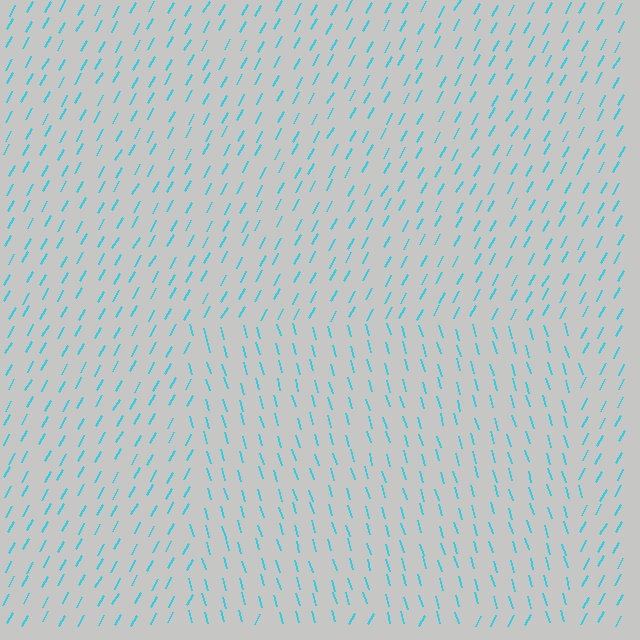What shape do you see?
I see a rectangle.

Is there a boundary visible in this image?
Yes, there is a texture boundary formed by a change in line orientation.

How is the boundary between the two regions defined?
The boundary is defined purely by a change in line orientation (approximately 45 degrees difference). All lines are the same color and thickness.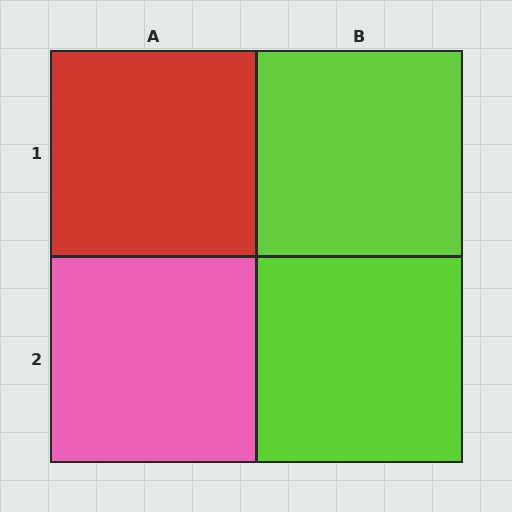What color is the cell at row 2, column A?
Pink.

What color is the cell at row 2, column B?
Lime.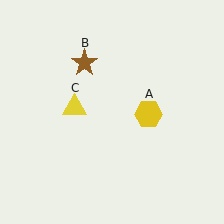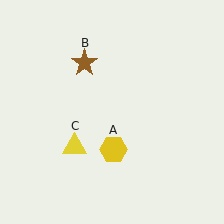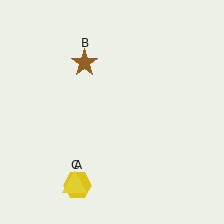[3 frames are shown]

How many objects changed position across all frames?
2 objects changed position: yellow hexagon (object A), yellow triangle (object C).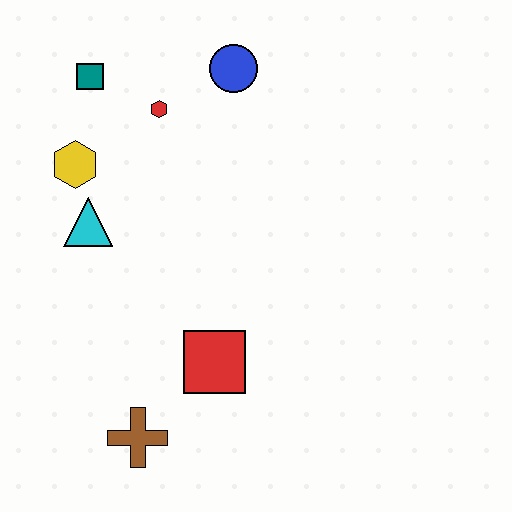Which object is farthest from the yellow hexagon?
The brown cross is farthest from the yellow hexagon.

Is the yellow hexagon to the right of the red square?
No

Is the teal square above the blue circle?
No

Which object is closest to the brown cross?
The red square is closest to the brown cross.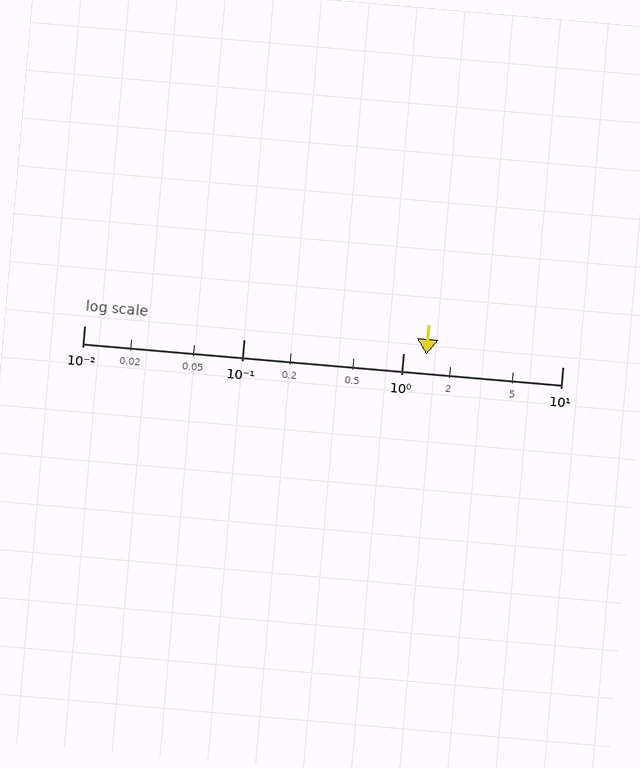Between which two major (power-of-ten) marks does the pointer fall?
The pointer is between 1 and 10.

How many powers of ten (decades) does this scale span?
The scale spans 3 decades, from 0.01 to 10.